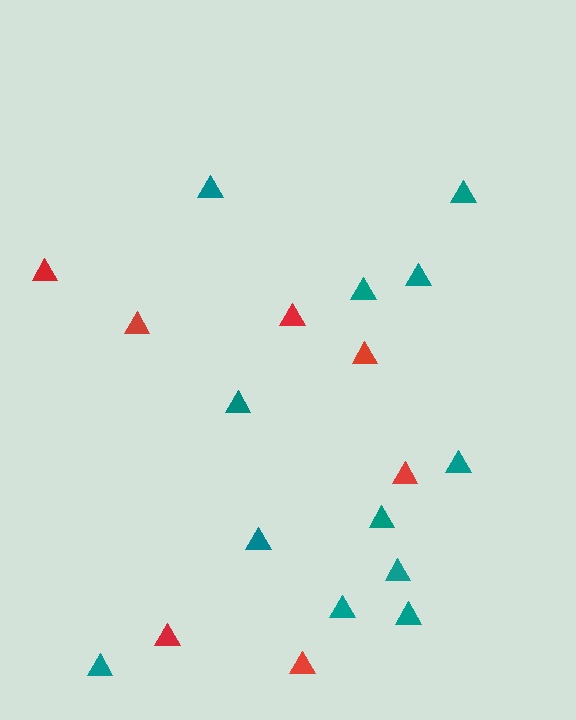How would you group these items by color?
There are 2 groups: one group of teal triangles (12) and one group of red triangles (7).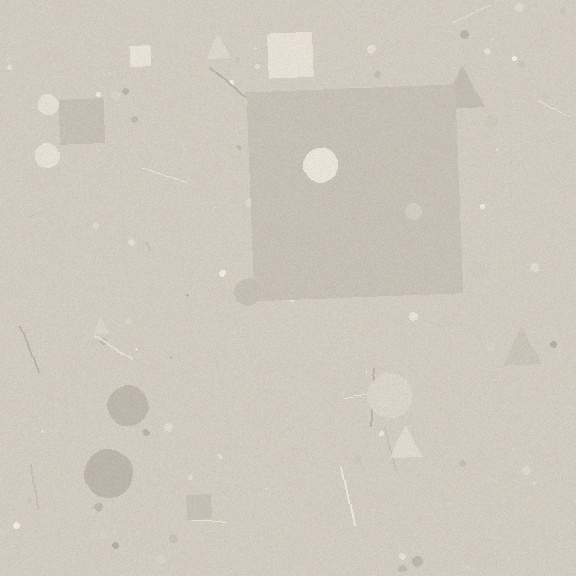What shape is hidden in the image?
A square is hidden in the image.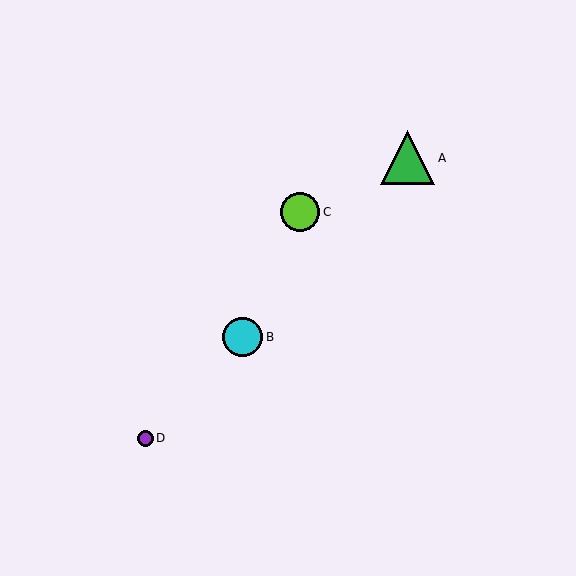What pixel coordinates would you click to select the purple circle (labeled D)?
Click at (146, 438) to select the purple circle D.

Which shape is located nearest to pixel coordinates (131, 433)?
The purple circle (labeled D) at (146, 438) is nearest to that location.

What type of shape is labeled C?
Shape C is a lime circle.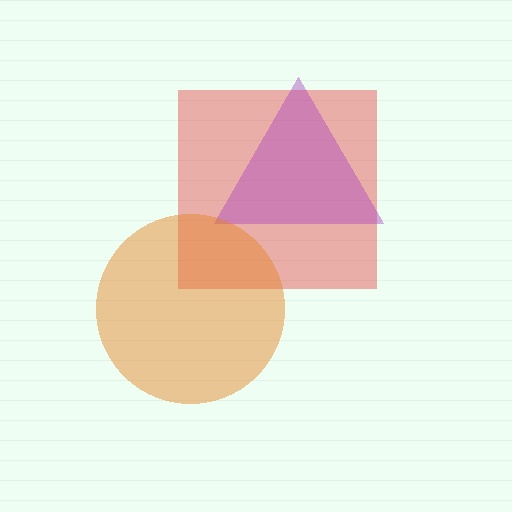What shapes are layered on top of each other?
The layered shapes are: a red square, a purple triangle, an orange circle.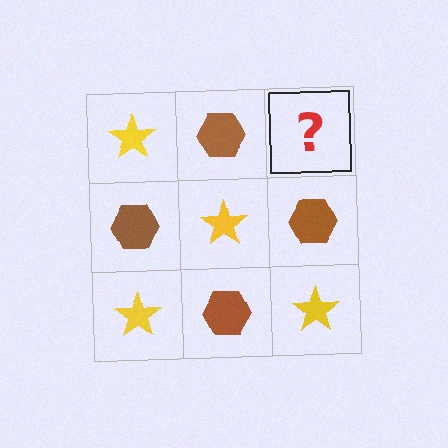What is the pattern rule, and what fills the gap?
The rule is that it alternates yellow star and brown hexagon in a checkerboard pattern. The gap should be filled with a yellow star.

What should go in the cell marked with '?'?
The missing cell should contain a yellow star.